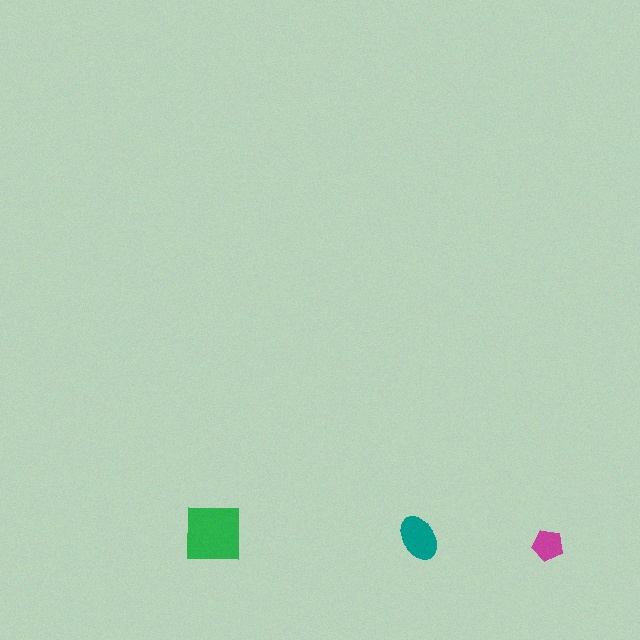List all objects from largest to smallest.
The green square, the teal ellipse, the magenta pentagon.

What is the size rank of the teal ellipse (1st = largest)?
2nd.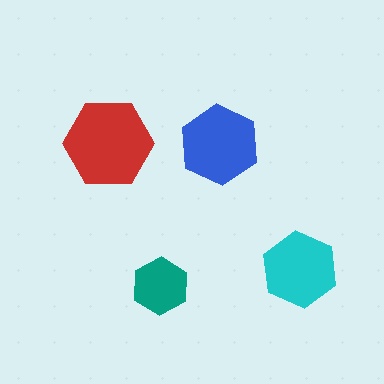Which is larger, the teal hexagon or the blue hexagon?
The blue one.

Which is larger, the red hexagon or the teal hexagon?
The red one.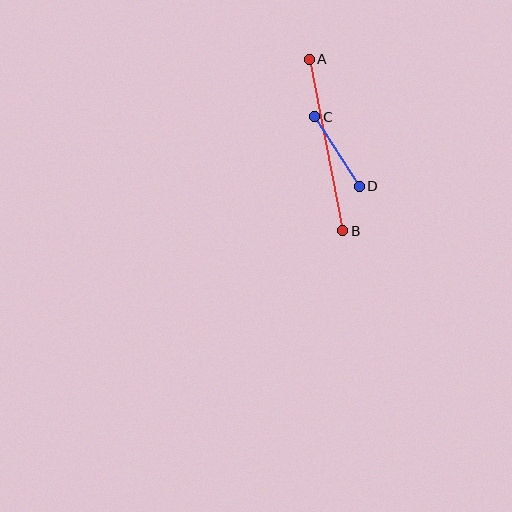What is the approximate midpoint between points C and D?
The midpoint is at approximately (337, 152) pixels.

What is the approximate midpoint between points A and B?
The midpoint is at approximately (326, 145) pixels.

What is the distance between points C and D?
The distance is approximately 82 pixels.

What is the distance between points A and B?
The distance is approximately 175 pixels.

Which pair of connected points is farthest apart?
Points A and B are farthest apart.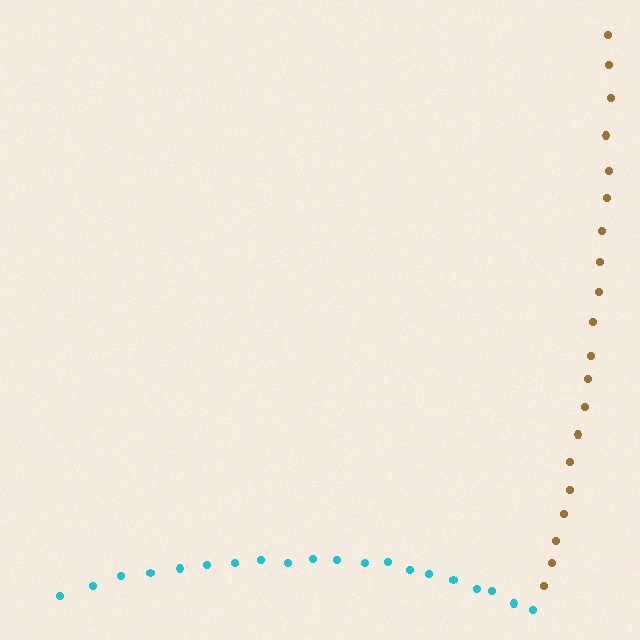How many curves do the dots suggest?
There are 2 distinct paths.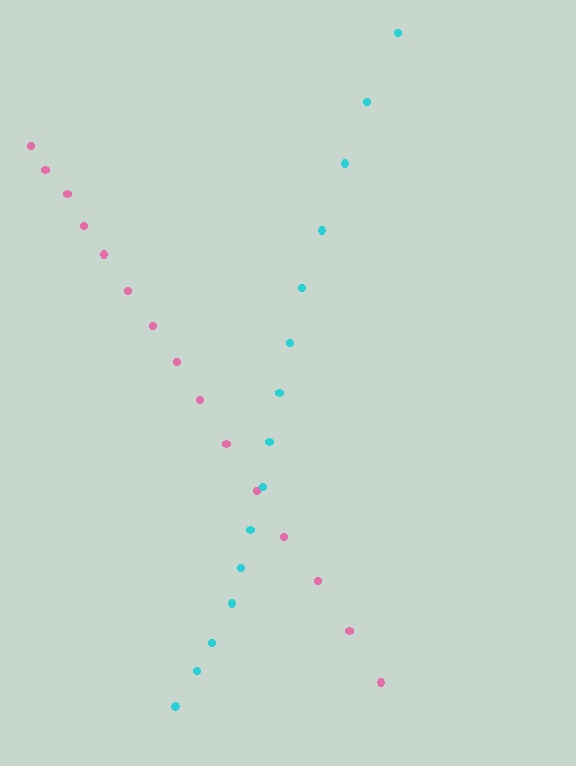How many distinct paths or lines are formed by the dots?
There are 2 distinct paths.